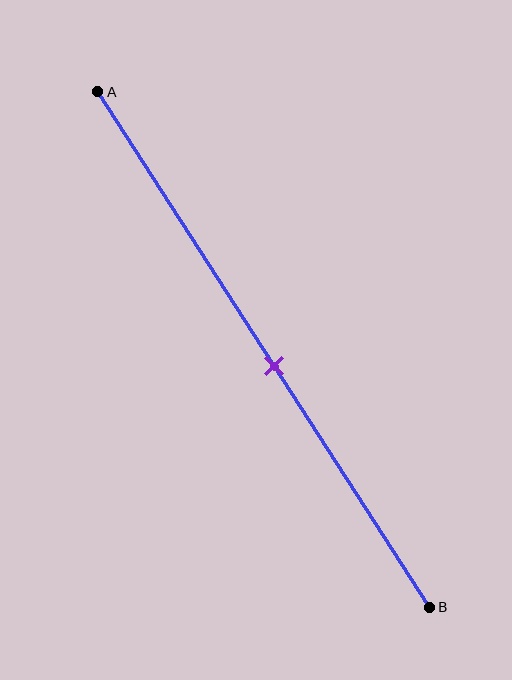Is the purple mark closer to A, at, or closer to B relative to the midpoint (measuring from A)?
The purple mark is closer to point B than the midpoint of segment AB.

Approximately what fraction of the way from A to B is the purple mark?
The purple mark is approximately 55% of the way from A to B.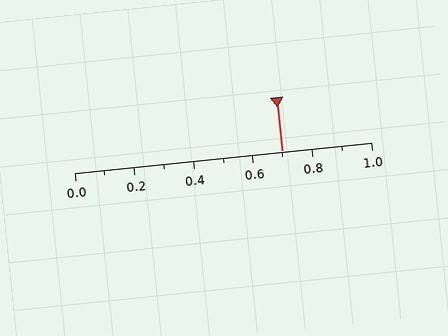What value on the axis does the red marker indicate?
The marker indicates approximately 0.7.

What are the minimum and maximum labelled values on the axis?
The axis runs from 0.0 to 1.0.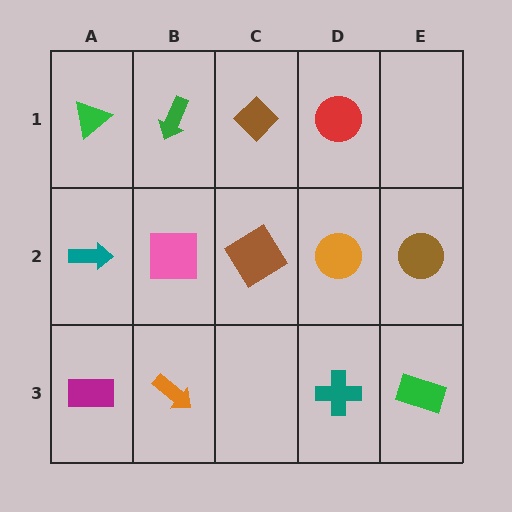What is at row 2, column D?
An orange circle.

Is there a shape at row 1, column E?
No, that cell is empty.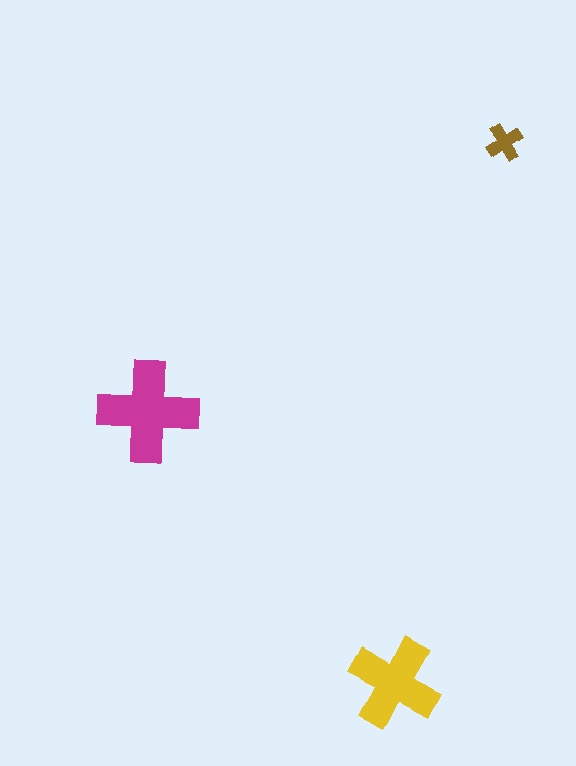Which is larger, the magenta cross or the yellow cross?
The magenta one.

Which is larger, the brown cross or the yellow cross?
The yellow one.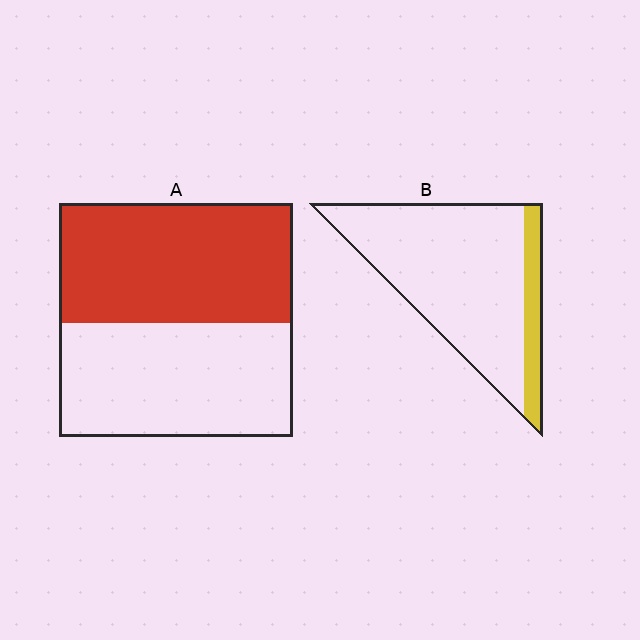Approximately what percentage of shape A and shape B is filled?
A is approximately 50% and B is approximately 15%.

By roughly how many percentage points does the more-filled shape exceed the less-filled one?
By roughly 35 percentage points (A over B).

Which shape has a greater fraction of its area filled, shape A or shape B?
Shape A.